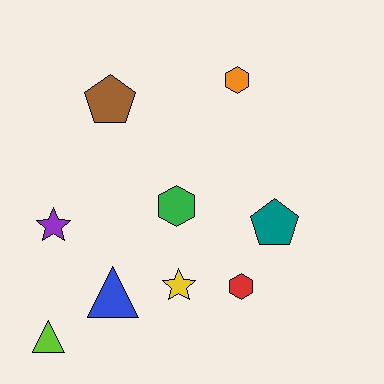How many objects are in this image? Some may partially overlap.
There are 9 objects.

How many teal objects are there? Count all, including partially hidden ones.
There is 1 teal object.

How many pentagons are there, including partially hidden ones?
There are 2 pentagons.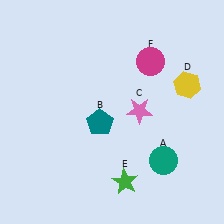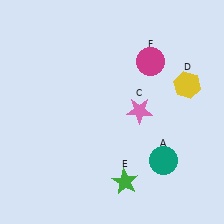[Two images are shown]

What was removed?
The teal pentagon (B) was removed in Image 2.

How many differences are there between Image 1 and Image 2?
There is 1 difference between the two images.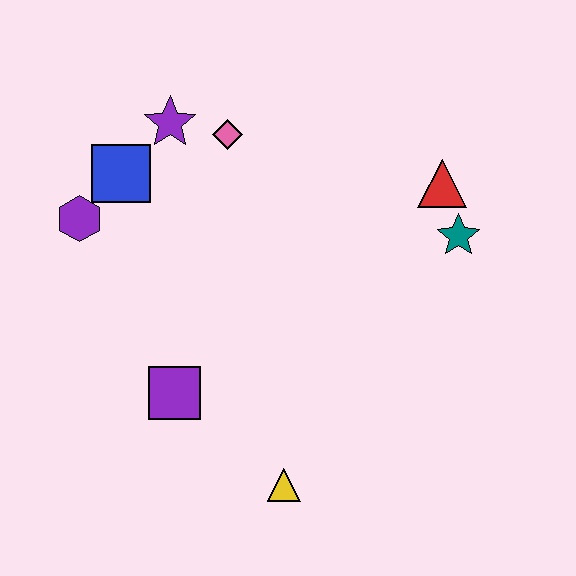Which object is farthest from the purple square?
The red triangle is farthest from the purple square.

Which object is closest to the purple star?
The pink diamond is closest to the purple star.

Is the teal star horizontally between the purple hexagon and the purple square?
No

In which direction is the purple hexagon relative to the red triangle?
The purple hexagon is to the left of the red triangle.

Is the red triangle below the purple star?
Yes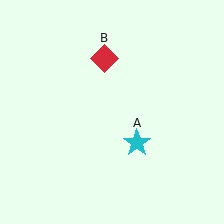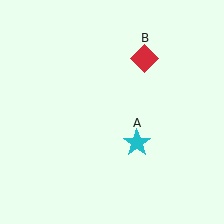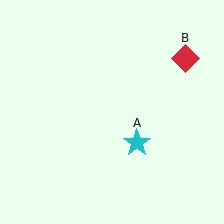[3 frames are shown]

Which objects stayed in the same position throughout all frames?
Cyan star (object A) remained stationary.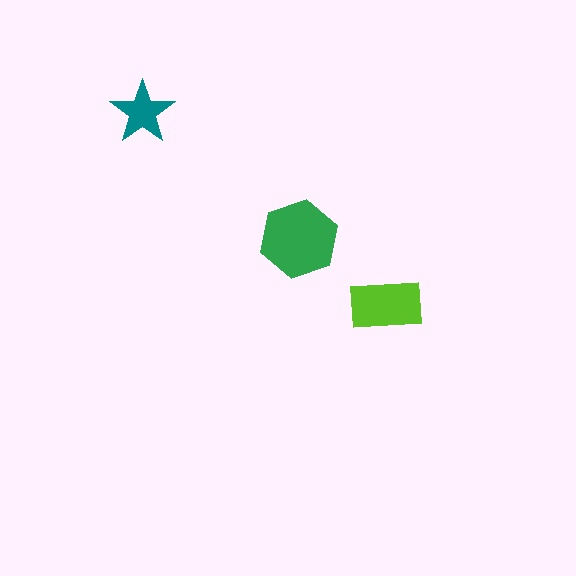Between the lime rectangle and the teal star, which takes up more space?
The lime rectangle.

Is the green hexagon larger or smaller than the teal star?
Larger.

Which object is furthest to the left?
The teal star is leftmost.